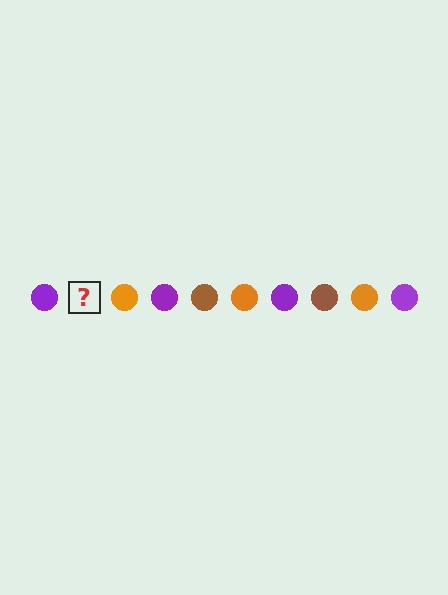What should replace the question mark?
The question mark should be replaced with a brown circle.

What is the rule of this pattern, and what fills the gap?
The rule is that the pattern cycles through purple, brown, orange circles. The gap should be filled with a brown circle.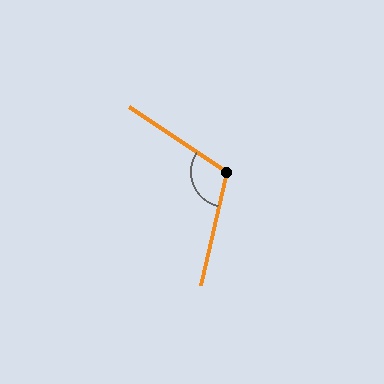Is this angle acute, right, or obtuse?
It is obtuse.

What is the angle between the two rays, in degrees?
Approximately 111 degrees.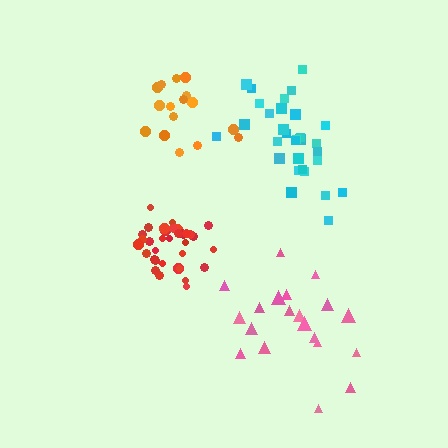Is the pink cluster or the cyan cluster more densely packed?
Cyan.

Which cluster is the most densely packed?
Red.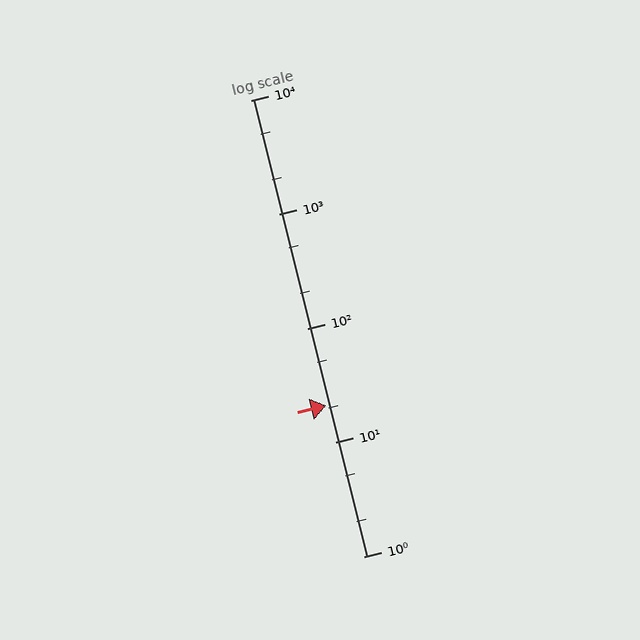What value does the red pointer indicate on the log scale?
The pointer indicates approximately 21.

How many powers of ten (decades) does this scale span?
The scale spans 4 decades, from 1 to 10000.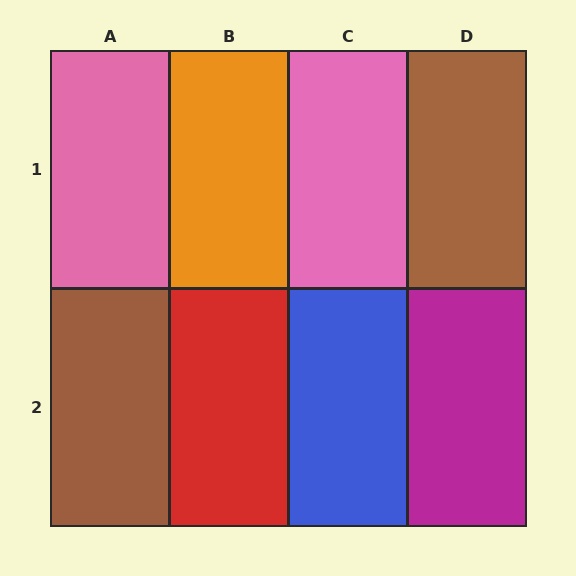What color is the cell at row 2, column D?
Magenta.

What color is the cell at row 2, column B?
Red.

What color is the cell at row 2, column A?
Brown.